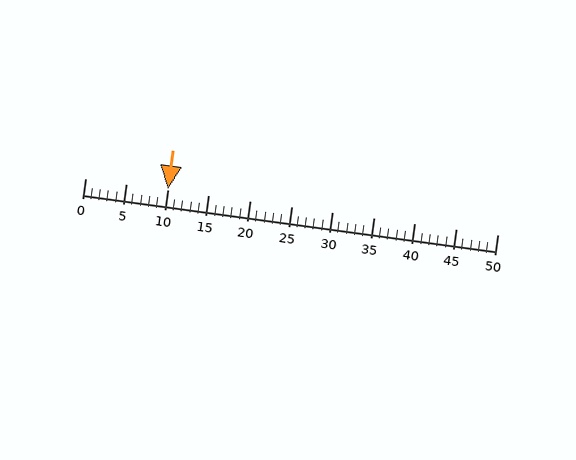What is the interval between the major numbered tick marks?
The major tick marks are spaced 5 units apart.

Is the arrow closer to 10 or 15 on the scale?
The arrow is closer to 10.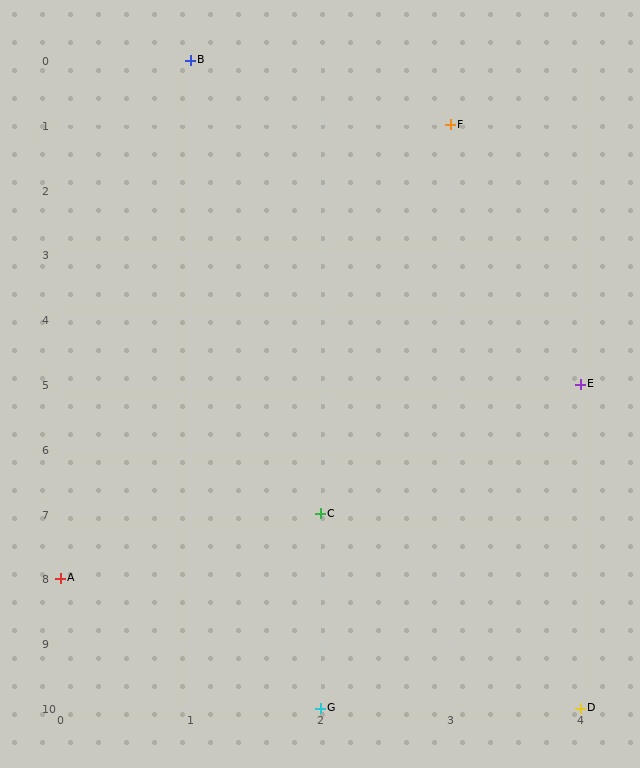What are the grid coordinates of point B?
Point B is at grid coordinates (1, 0).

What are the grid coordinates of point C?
Point C is at grid coordinates (2, 7).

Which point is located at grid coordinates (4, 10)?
Point D is at (4, 10).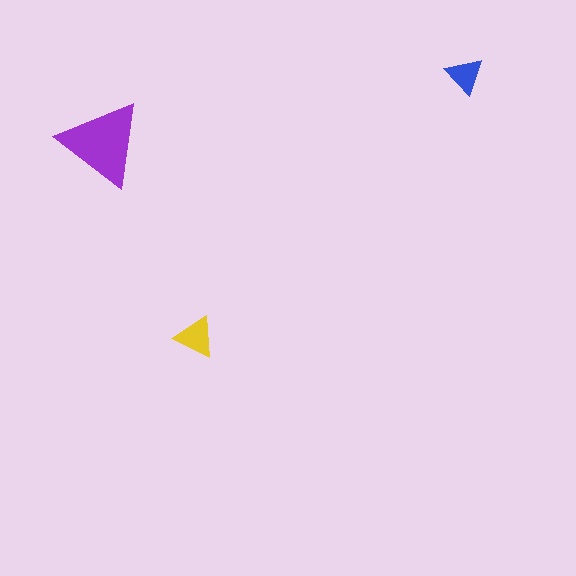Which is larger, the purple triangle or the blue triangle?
The purple one.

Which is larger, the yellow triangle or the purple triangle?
The purple one.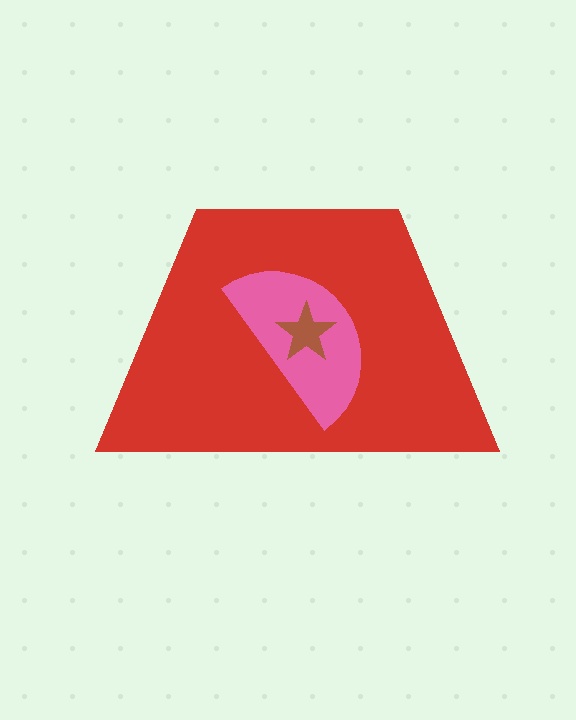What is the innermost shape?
The brown star.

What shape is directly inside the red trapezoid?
The pink semicircle.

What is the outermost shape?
The red trapezoid.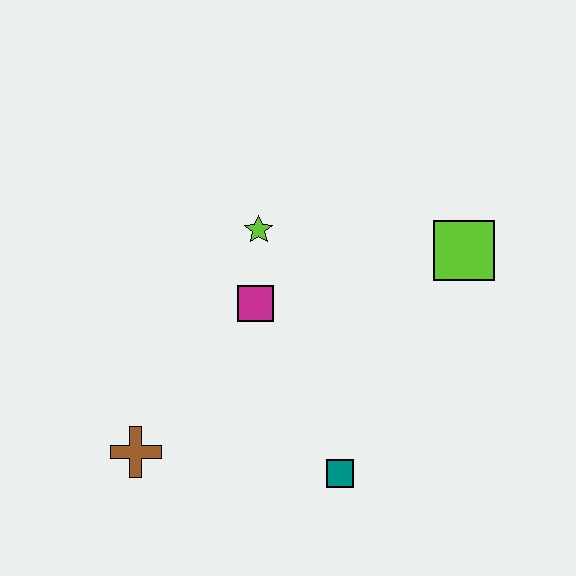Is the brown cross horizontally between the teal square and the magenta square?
No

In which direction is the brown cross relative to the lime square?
The brown cross is to the left of the lime square.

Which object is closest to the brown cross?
The magenta square is closest to the brown cross.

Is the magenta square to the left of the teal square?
Yes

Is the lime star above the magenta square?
Yes